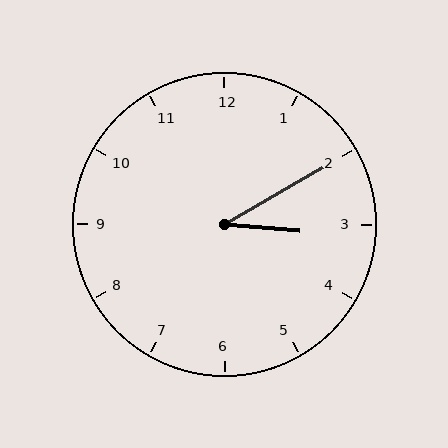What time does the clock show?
3:10.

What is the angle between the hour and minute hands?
Approximately 35 degrees.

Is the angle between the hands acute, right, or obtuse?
It is acute.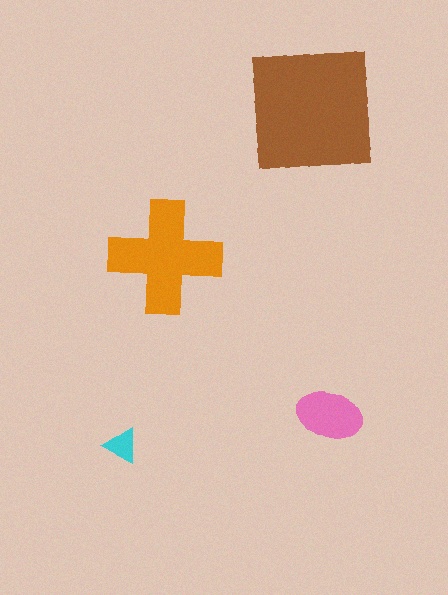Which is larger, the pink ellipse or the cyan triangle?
The pink ellipse.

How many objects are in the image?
There are 4 objects in the image.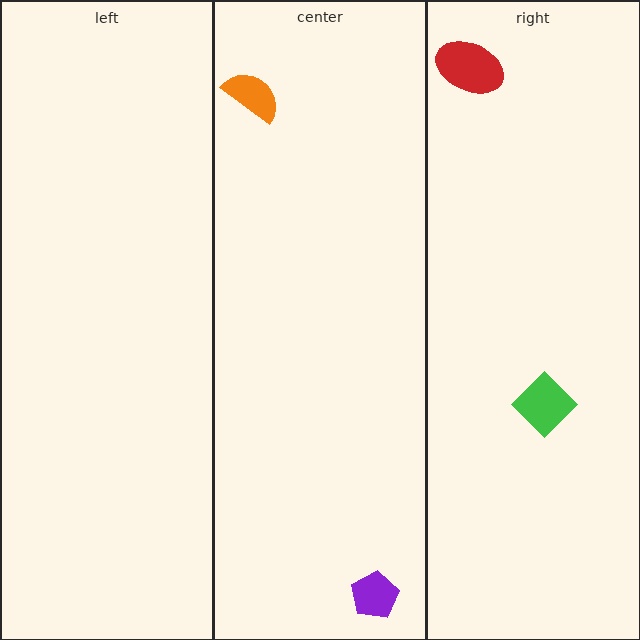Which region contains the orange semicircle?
The center region.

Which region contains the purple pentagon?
The center region.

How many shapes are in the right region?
2.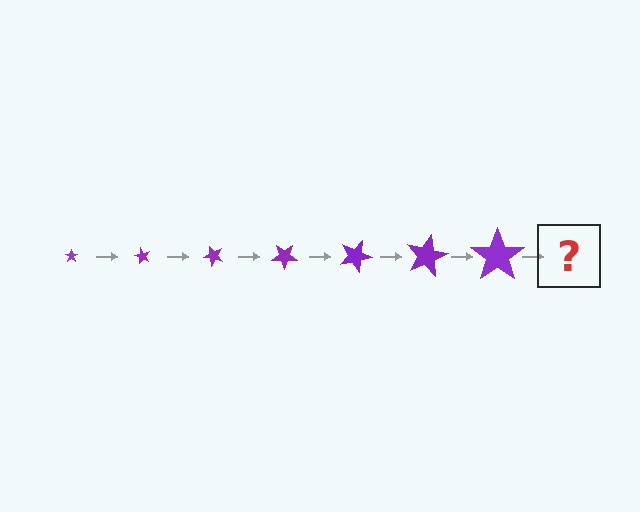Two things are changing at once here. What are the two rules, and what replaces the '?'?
The two rules are that the star grows larger each step and it rotates 60 degrees each step. The '?' should be a star, larger than the previous one and rotated 420 degrees from the start.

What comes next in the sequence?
The next element should be a star, larger than the previous one and rotated 420 degrees from the start.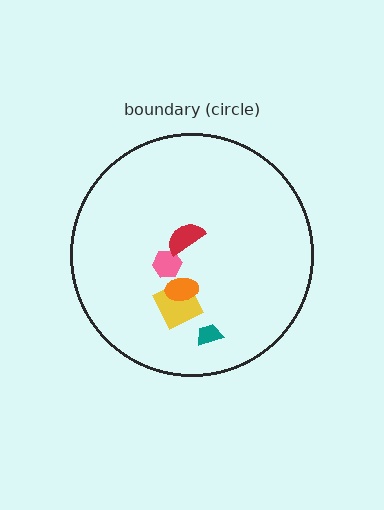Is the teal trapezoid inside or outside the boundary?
Inside.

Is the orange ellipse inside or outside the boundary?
Inside.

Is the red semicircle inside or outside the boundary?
Inside.